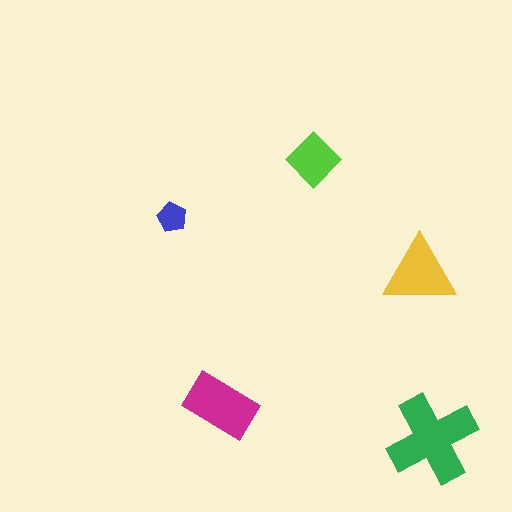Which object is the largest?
The green cross.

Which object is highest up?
The lime diamond is topmost.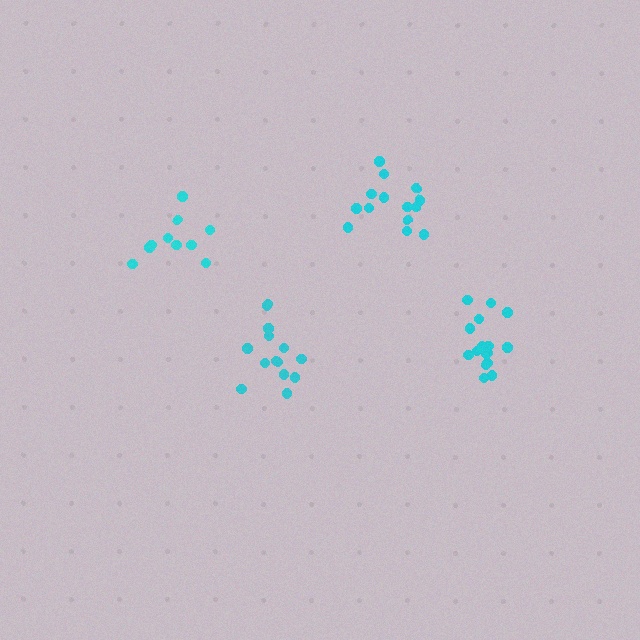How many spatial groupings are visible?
There are 4 spatial groupings.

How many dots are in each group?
Group 1: 14 dots, Group 2: 10 dots, Group 3: 14 dots, Group 4: 16 dots (54 total).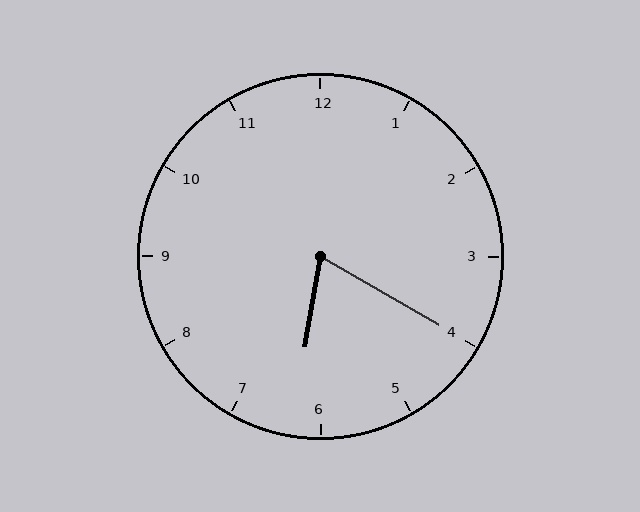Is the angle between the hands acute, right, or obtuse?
It is acute.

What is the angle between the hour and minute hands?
Approximately 70 degrees.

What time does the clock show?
6:20.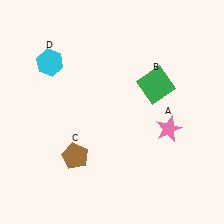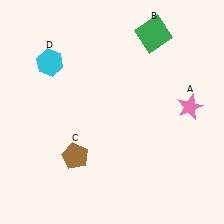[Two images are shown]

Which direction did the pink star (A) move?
The pink star (A) moved up.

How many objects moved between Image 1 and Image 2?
2 objects moved between the two images.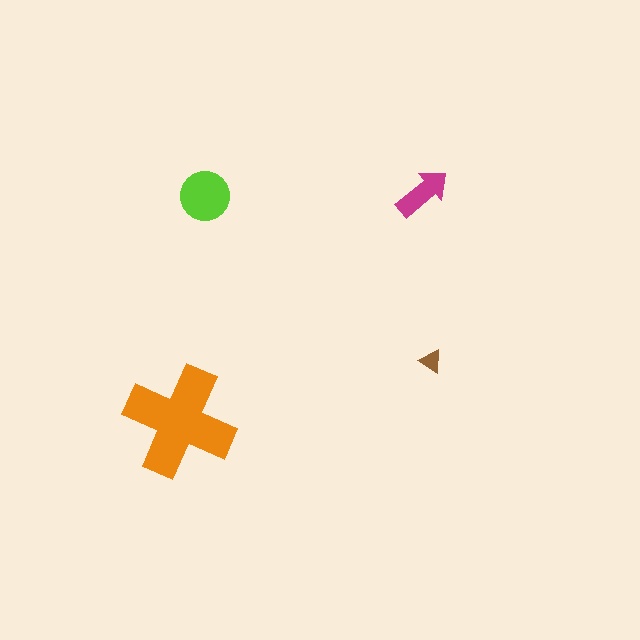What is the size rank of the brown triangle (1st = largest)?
4th.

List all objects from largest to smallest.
The orange cross, the lime circle, the magenta arrow, the brown triangle.